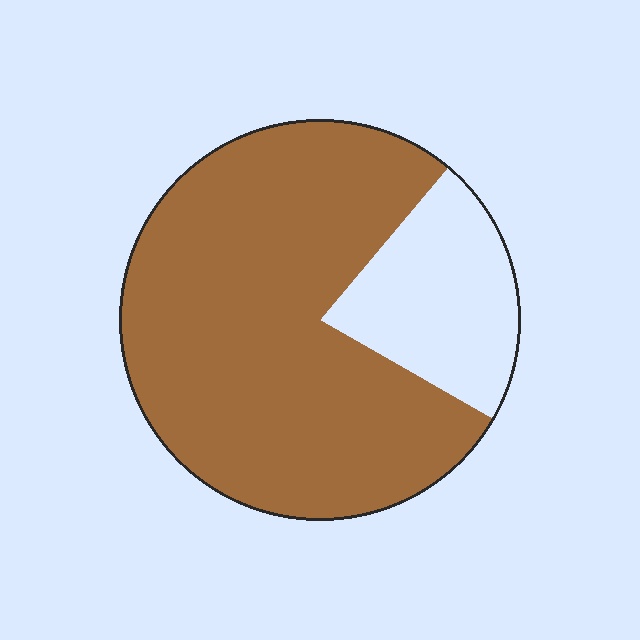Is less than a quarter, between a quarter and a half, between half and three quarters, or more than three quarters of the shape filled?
More than three quarters.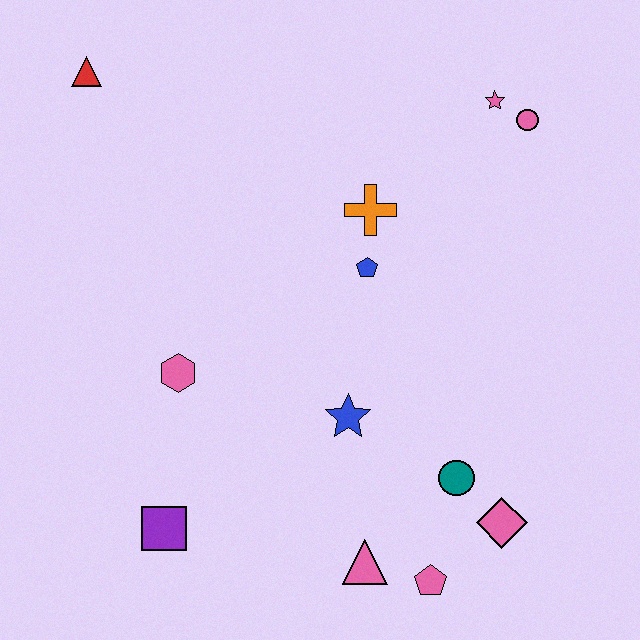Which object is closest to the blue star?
The teal circle is closest to the blue star.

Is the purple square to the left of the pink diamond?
Yes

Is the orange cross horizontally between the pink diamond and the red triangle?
Yes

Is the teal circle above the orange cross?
No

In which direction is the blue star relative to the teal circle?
The blue star is to the left of the teal circle.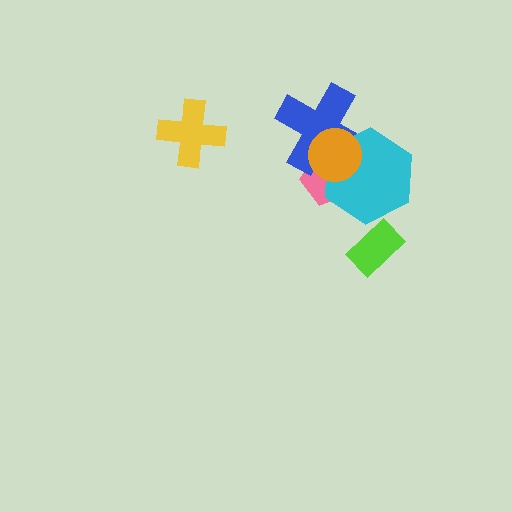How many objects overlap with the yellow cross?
0 objects overlap with the yellow cross.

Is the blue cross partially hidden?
Yes, it is partially covered by another shape.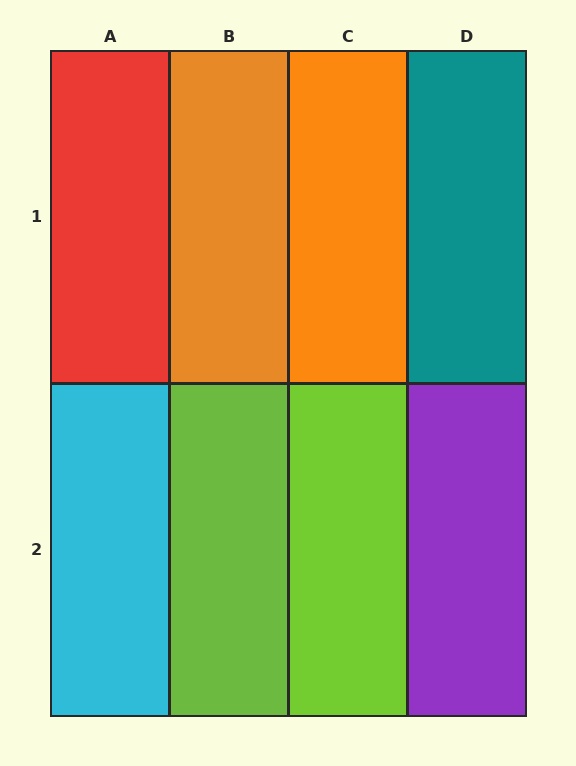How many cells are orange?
2 cells are orange.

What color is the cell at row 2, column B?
Lime.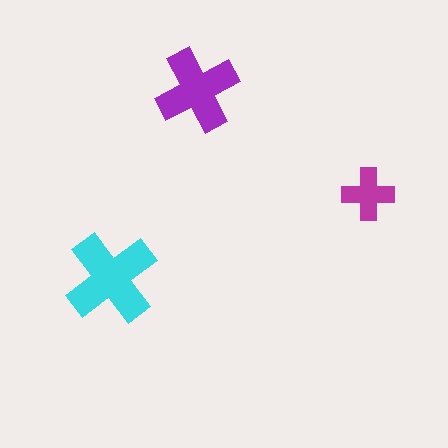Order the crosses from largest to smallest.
the cyan one, the purple one, the magenta one.